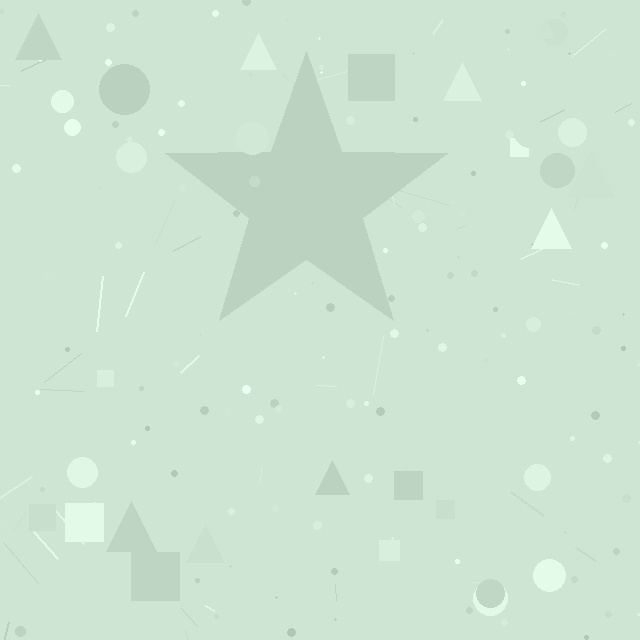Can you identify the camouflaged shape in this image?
The camouflaged shape is a star.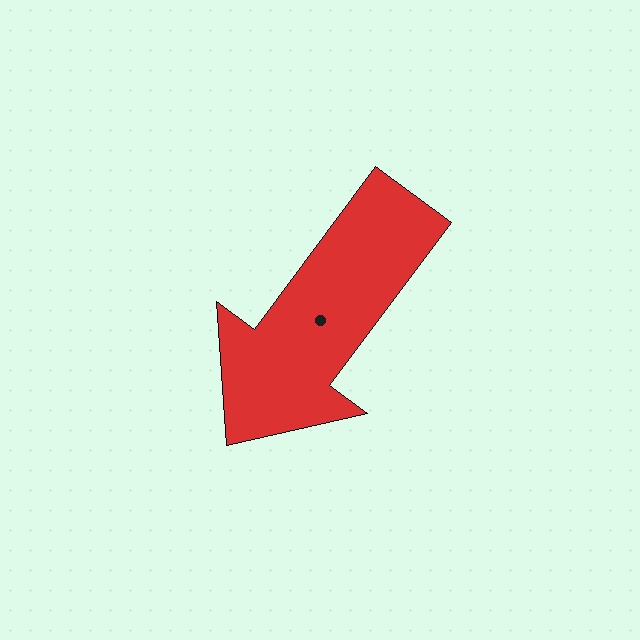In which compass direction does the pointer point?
Southwest.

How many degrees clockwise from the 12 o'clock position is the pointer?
Approximately 217 degrees.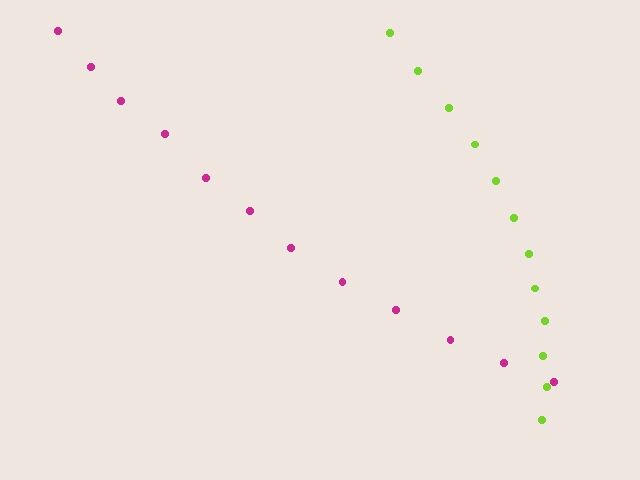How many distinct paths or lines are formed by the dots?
There are 2 distinct paths.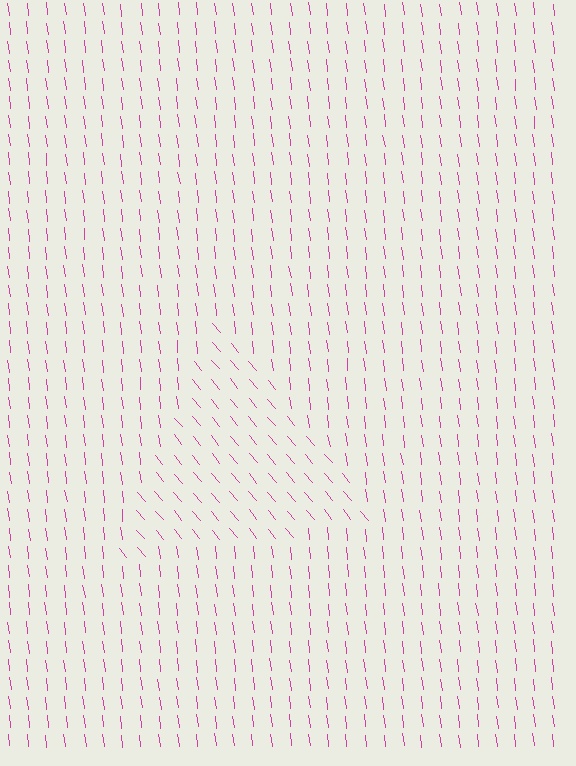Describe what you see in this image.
The image is filled with small magenta line segments. A triangle region in the image has lines oriented differently from the surrounding lines, creating a visible texture boundary.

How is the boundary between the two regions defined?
The boundary is defined purely by a change in line orientation (approximately 33 degrees difference). All lines are the same color and thickness.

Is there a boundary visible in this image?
Yes, there is a texture boundary formed by a change in line orientation.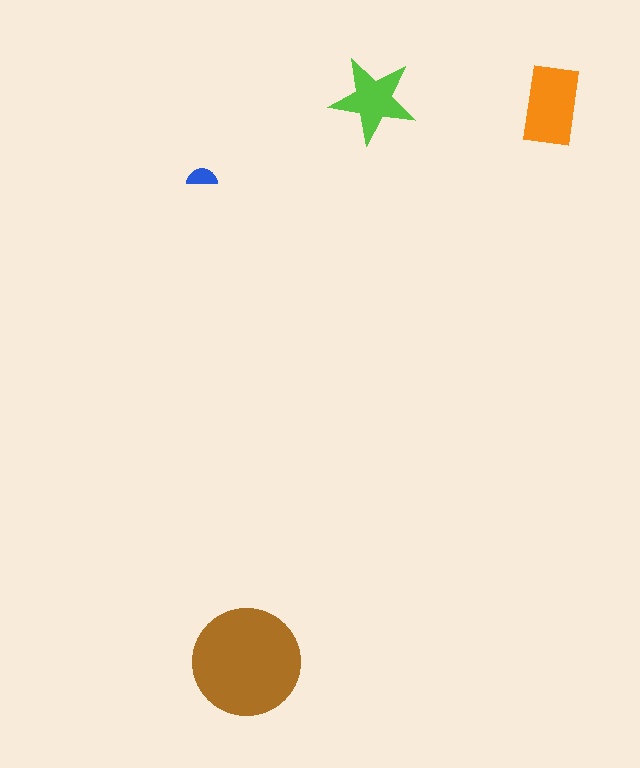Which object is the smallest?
The blue semicircle.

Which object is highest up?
The lime star is topmost.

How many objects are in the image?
There are 4 objects in the image.